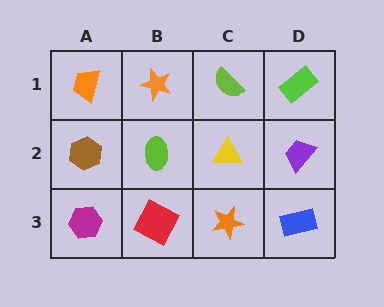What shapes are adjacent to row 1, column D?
A purple trapezoid (row 2, column D), a lime semicircle (row 1, column C).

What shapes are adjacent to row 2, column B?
An orange star (row 1, column B), a red square (row 3, column B), a brown hexagon (row 2, column A), a yellow triangle (row 2, column C).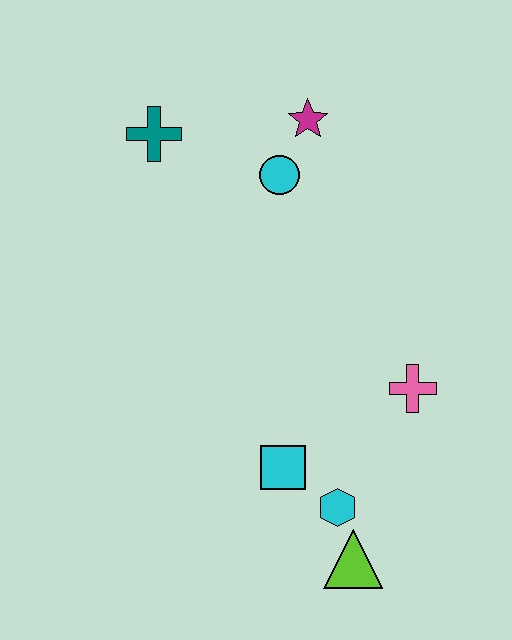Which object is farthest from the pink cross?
The teal cross is farthest from the pink cross.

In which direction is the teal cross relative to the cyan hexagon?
The teal cross is above the cyan hexagon.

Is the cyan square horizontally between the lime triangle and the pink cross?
No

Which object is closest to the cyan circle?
The magenta star is closest to the cyan circle.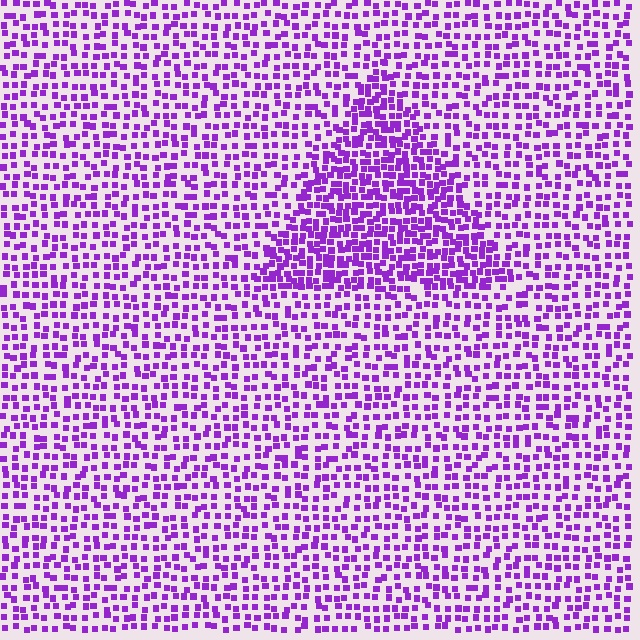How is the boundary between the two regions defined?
The boundary is defined by a change in element density (approximately 1.8x ratio). All elements are the same color, size, and shape.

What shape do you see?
I see a triangle.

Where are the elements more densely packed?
The elements are more densely packed inside the triangle boundary.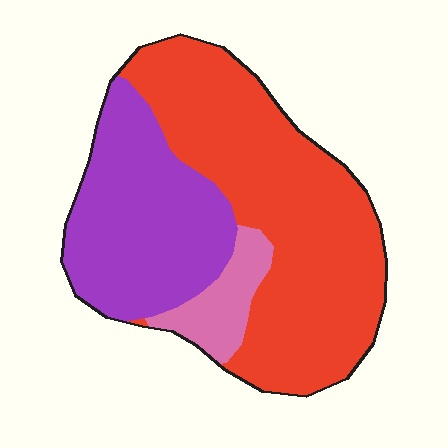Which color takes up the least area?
Pink, at roughly 10%.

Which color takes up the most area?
Red, at roughly 55%.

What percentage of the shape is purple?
Purple takes up about one third (1/3) of the shape.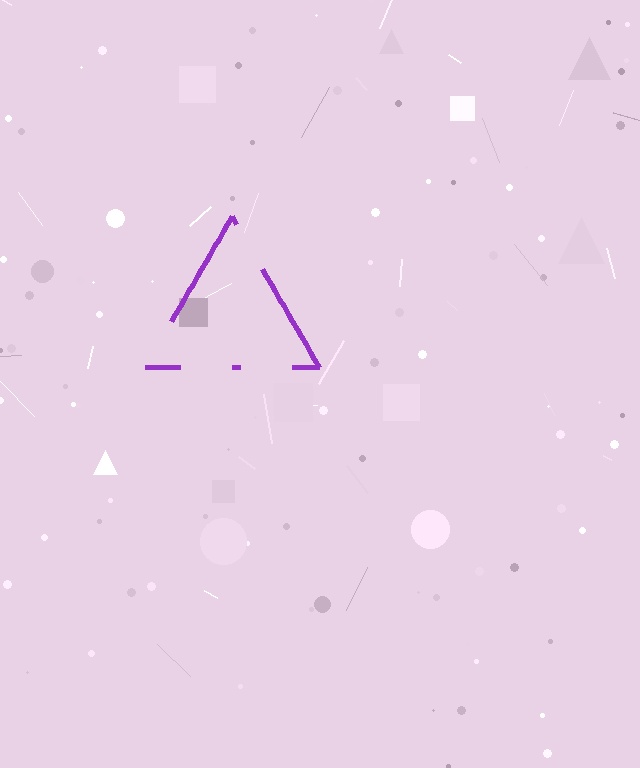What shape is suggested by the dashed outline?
The dashed outline suggests a triangle.